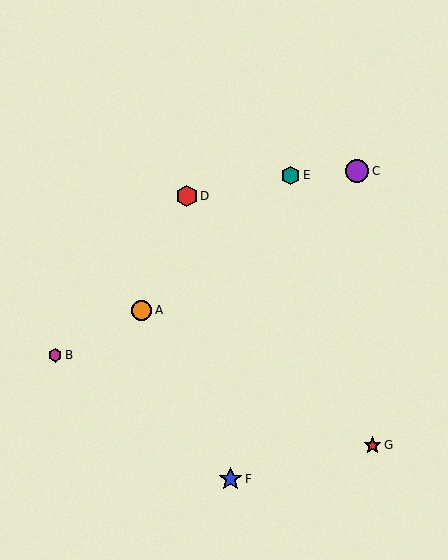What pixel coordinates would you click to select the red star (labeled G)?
Click at (373, 445) to select the red star G.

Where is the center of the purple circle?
The center of the purple circle is at (357, 171).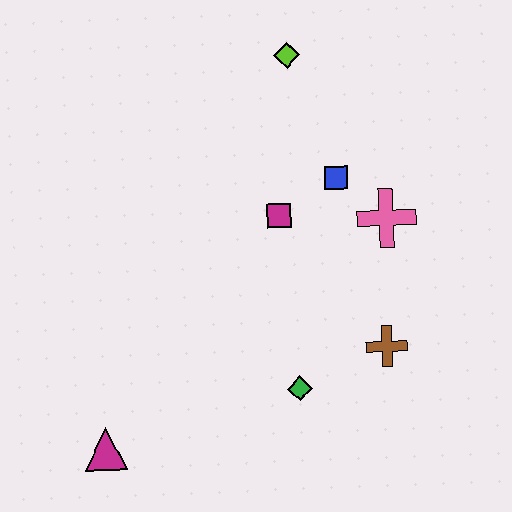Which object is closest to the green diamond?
The brown cross is closest to the green diamond.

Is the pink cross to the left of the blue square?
No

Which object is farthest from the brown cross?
The lime diamond is farthest from the brown cross.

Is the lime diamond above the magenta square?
Yes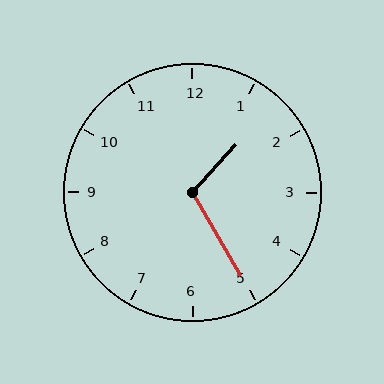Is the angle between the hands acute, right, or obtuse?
It is obtuse.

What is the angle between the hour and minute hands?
Approximately 108 degrees.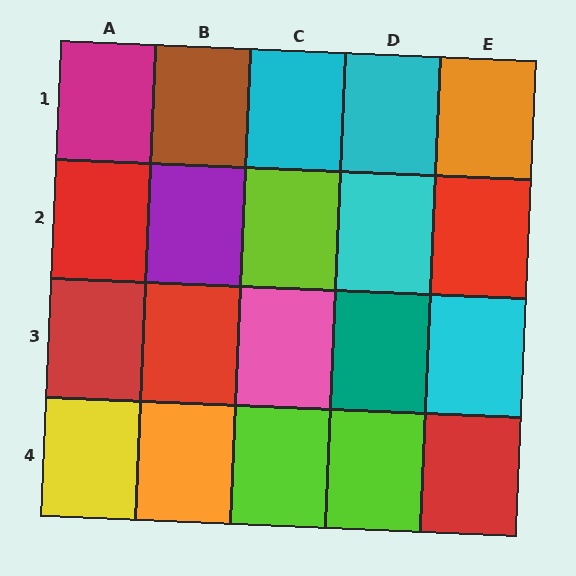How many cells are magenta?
1 cell is magenta.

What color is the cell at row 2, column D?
Cyan.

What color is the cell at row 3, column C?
Pink.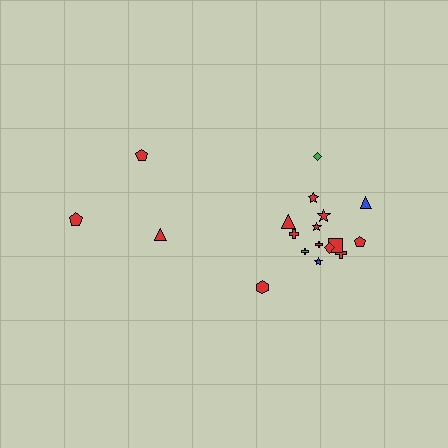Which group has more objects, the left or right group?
The right group.